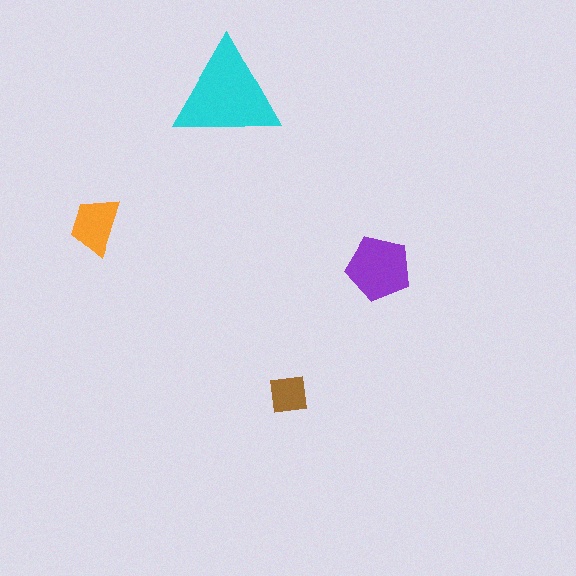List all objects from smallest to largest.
The brown square, the orange trapezoid, the purple pentagon, the cyan triangle.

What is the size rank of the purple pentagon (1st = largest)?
2nd.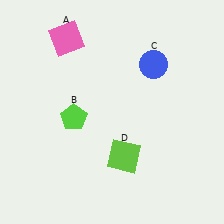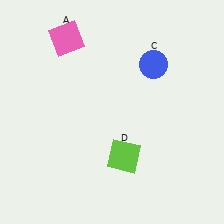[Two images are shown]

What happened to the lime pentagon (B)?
The lime pentagon (B) was removed in Image 2. It was in the bottom-left area of Image 1.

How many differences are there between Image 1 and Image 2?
There is 1 difference between the two images.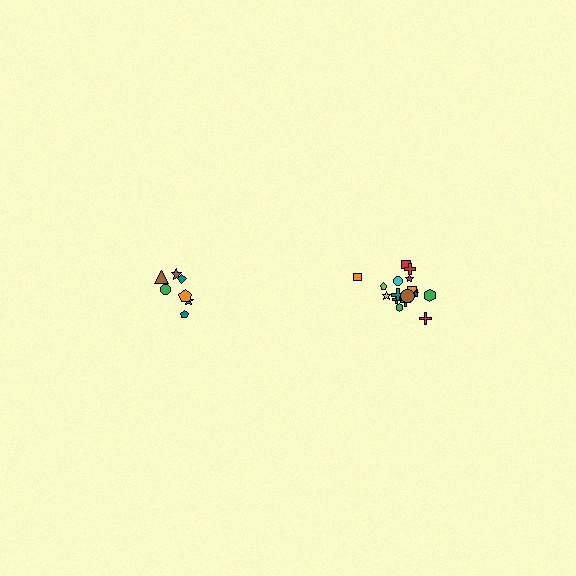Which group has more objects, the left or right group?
The right group.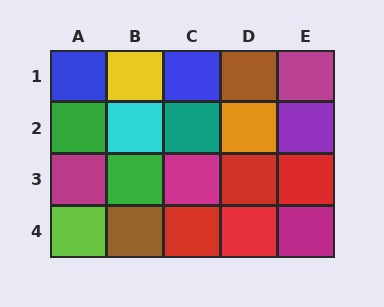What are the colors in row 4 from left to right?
Lime, brown, red, red, magenta.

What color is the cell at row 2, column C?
Teal.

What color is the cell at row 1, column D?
Brown.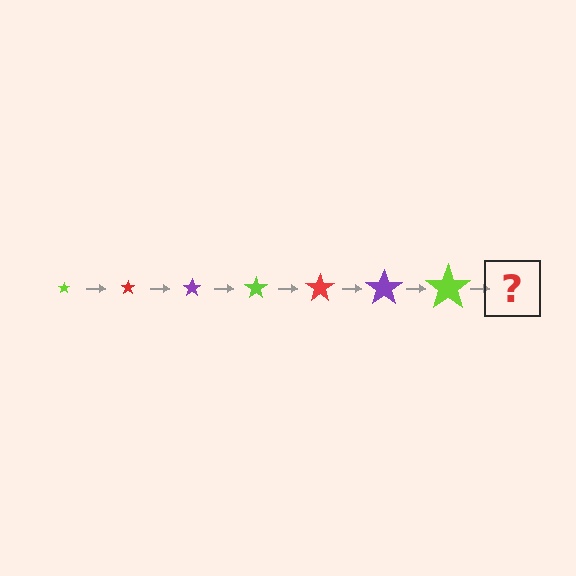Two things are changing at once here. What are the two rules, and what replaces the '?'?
The two rules are that the star grows larger each step and the color cycles through lime, red, and purple. The '?' should be a red star, larger than the previous one.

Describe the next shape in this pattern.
It should be a red star, larger than the previous one.